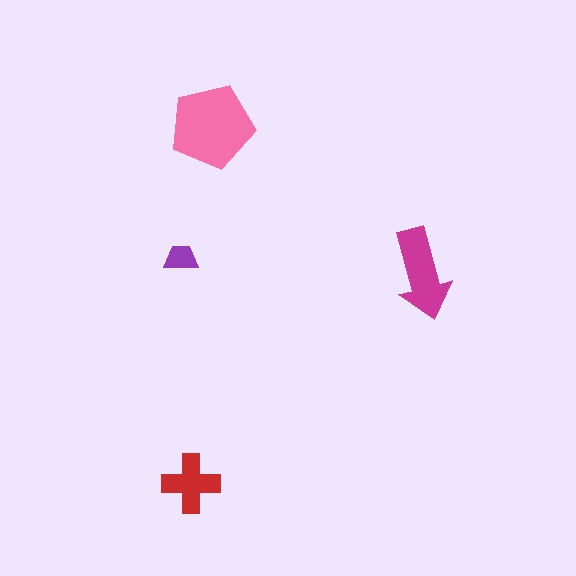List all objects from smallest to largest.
The purple trapezoid, the red cross, the magenta arrow, the pink pentagon.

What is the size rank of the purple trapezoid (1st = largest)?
4th.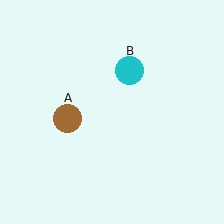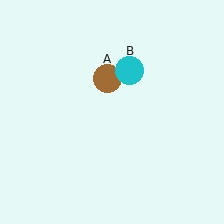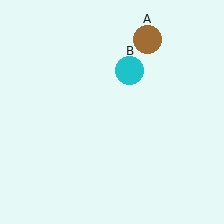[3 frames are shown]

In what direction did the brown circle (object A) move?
The brown circle (object A) moved up and to the right.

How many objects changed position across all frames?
1 object changed position: brown circle (object A).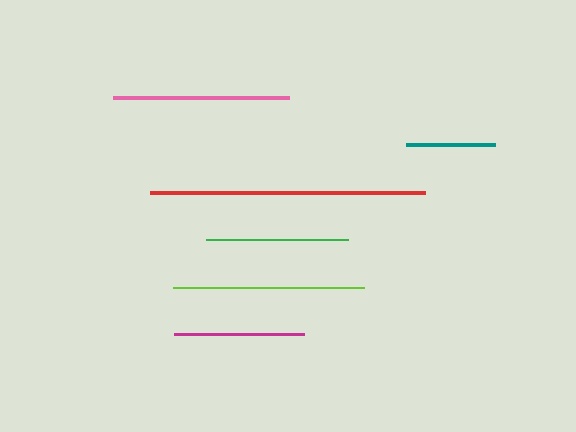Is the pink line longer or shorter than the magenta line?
The pink line is longer than the magenta line.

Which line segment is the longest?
The red line is the longest at approximately 275 pixels.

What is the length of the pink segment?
The pink segment is approximately 175 pixels long.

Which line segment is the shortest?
The teal line is the shortest at approximately 89 pixels.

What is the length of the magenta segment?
The magenta segment is approximately 130 pixels long.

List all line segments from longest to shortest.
From longest to shortest: red, lime, pink, green, magenta, teal.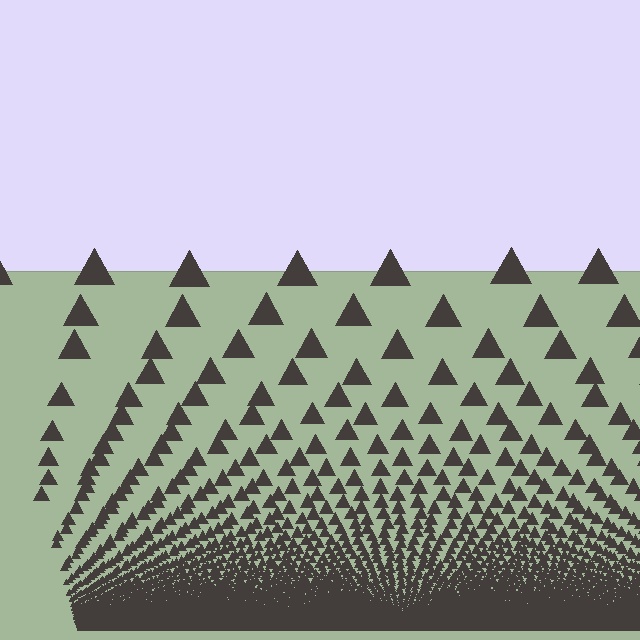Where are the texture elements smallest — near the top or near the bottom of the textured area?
Near the bottom.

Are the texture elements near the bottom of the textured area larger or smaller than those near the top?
Smaller. The gradient is inverted — elements near the bottom are smaller and denser.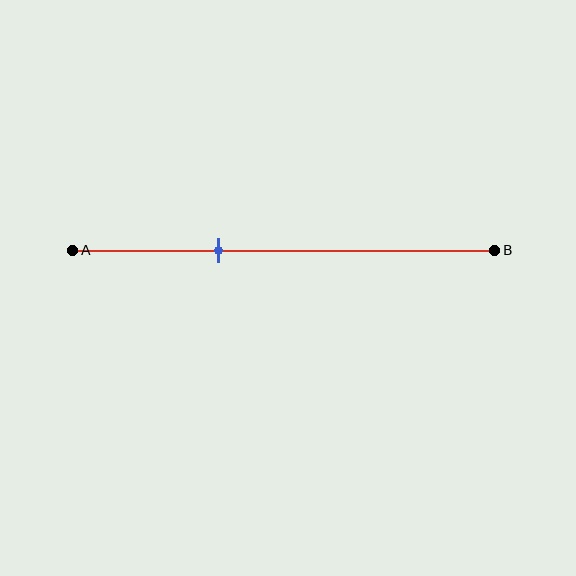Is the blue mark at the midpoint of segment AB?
No, the mark is at about 35% from A, not at the 50% midpoint.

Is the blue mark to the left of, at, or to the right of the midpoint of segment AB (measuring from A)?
The blue mark is to the left of the midpoint of segment AB.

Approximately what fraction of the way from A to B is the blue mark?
The blue mark is approximately 35% of the way from A to B.